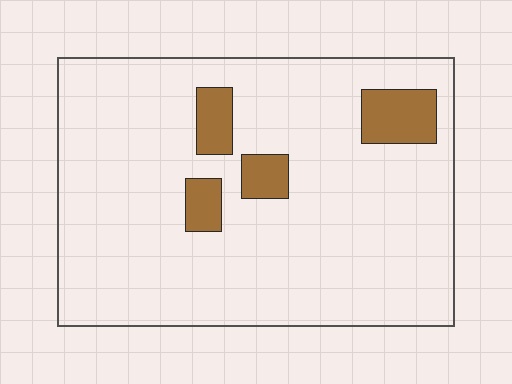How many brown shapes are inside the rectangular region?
4.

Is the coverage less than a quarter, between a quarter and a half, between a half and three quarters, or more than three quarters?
Less than a quarter.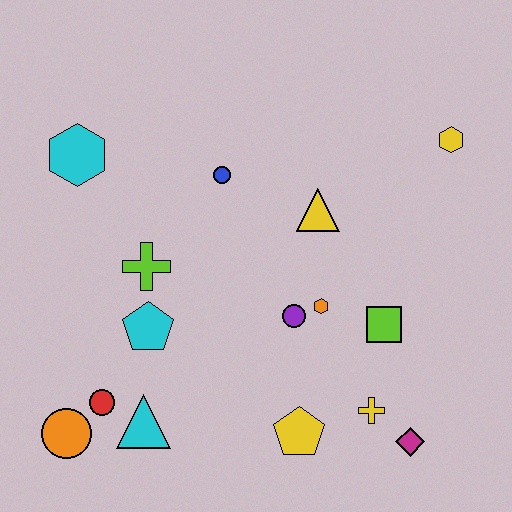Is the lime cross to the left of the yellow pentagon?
Yes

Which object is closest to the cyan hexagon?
The lime cross is closest to the cyan hexagon.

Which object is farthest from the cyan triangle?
The yellow hexagon is farthest from the cyan triangle.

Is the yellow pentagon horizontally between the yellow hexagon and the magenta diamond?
No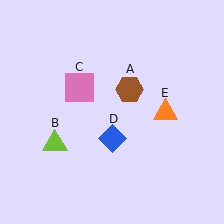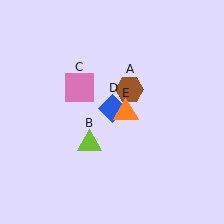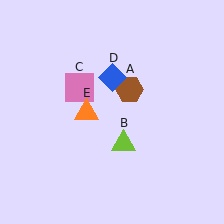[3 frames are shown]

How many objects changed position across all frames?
3 objects changed position: lime triangle (object B), blue diamond (object D), orange triangle (object E).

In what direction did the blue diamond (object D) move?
The blue diamond (object D) moved up.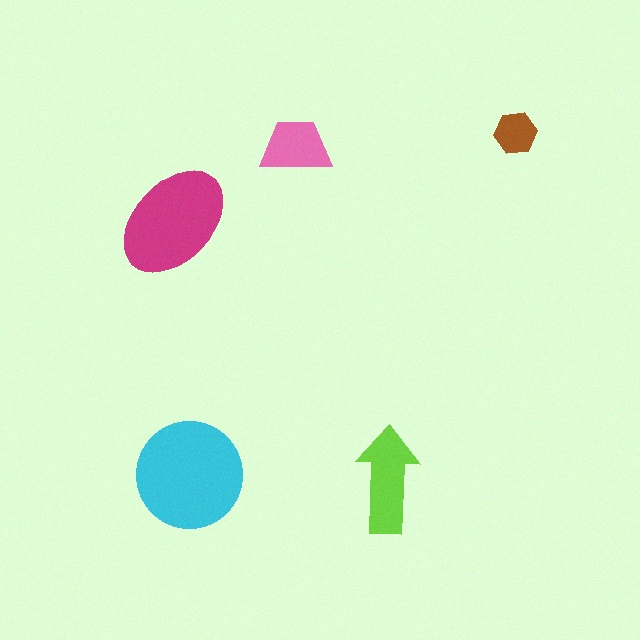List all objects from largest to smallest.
The cyan circle, the magenta ellipse, the lime arrow, the pink trapezoid, the brown hexagon.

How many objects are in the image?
There are 5 objects in the image.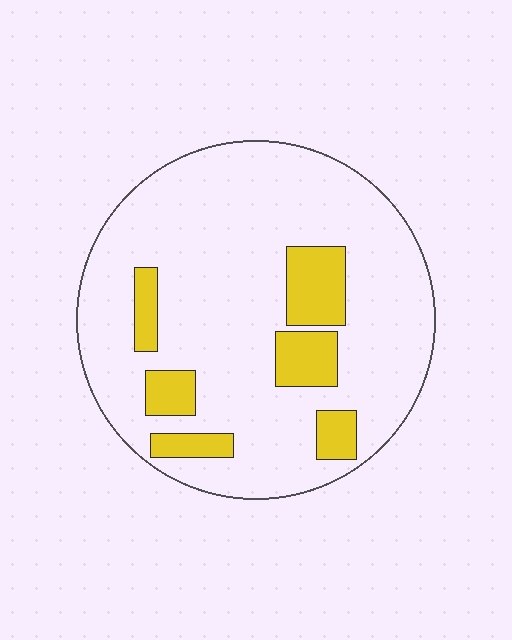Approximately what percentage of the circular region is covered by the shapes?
Approximately 15%.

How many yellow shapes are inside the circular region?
6.